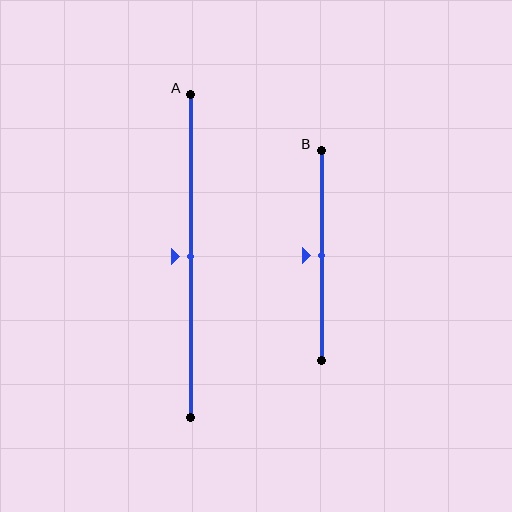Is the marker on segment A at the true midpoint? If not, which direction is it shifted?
Yes, the marker on segment A is at the true midpoint.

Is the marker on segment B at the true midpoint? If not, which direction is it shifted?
Yes, the marker on segment B is at the true midpoint.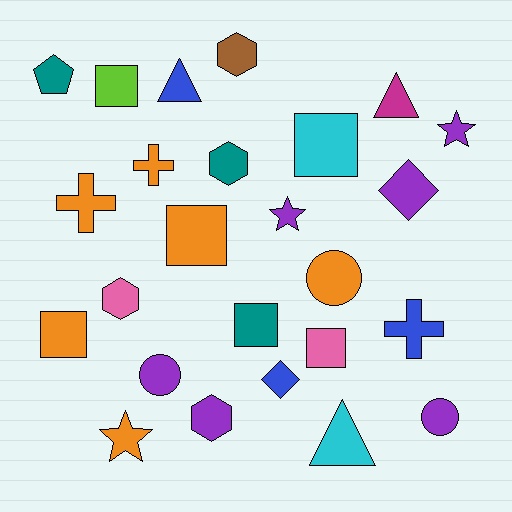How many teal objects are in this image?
There are 3 teal objects.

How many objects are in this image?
There are 25 objects.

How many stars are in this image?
There are 3 stars.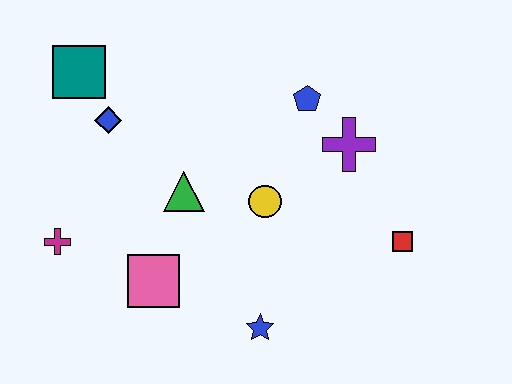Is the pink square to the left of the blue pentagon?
Yes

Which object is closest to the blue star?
The pink square is closest to the blue star.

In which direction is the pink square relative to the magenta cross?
The pink square is to the right of the magenta cross.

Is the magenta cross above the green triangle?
No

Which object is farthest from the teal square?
The red square is farthest from the teal square.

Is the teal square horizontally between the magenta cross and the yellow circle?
Yes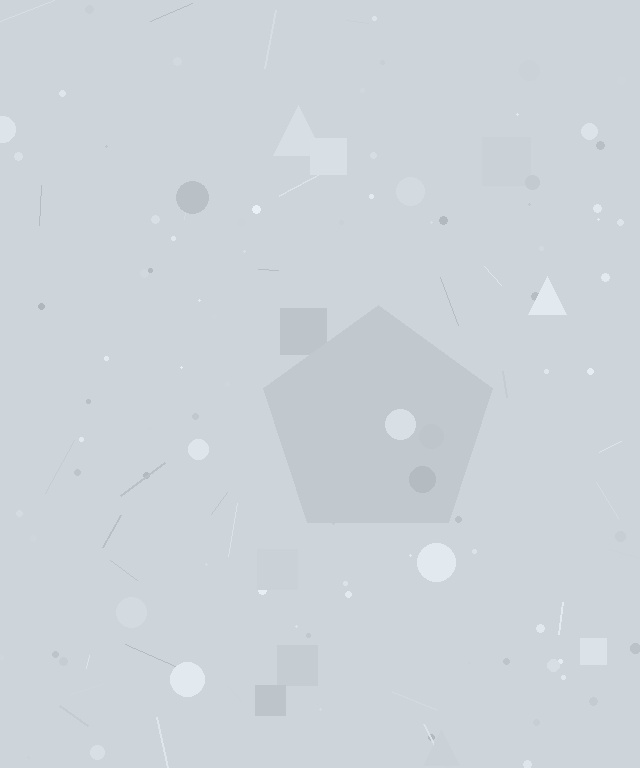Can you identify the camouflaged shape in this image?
The camouflaged shape is a pentagon.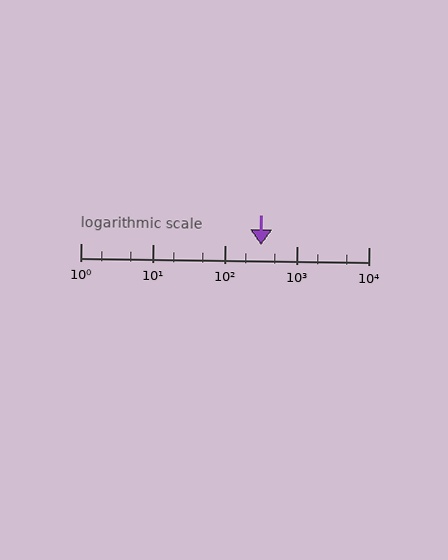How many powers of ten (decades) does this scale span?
The scale spans 4 decades, from 1 to 10000.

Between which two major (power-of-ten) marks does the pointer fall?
The pointer is between 100 and 1000.